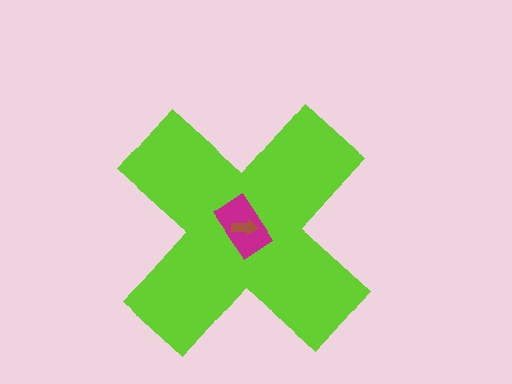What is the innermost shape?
The brown arrow.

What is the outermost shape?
The lime cross.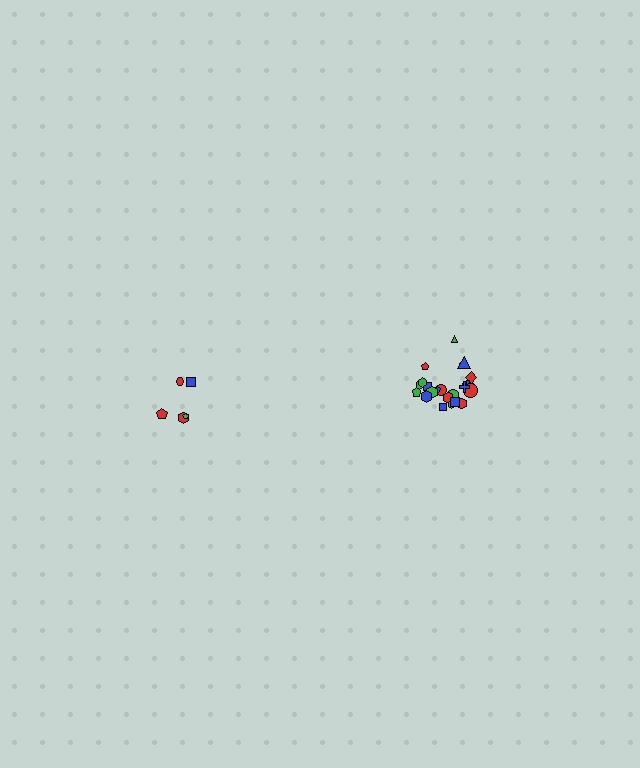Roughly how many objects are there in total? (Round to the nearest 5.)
Roughly 25 objects in total.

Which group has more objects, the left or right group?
The right group.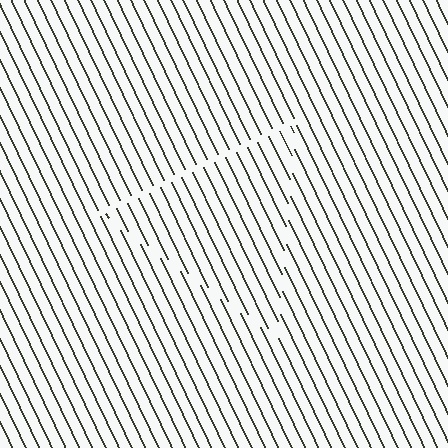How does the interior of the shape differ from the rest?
The interior of the shape contains the same grating, shifted by half a period — the contour is defined by the phase discontinuity where line-ends from the inner and outer gratings abut.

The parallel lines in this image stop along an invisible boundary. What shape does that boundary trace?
An illusory triangle. The interior of the shape contains the same grating, shifted by half a period — the contour is defined by the phase discontinuity where line-ends from the inner and outer gratings abut.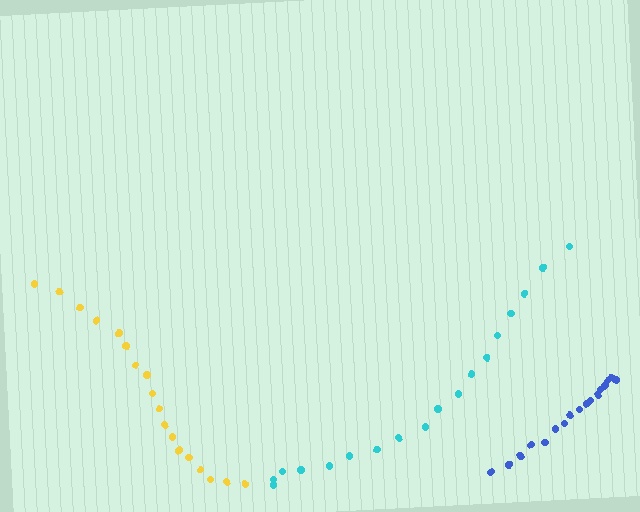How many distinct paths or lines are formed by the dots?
There are 3 distinct paths.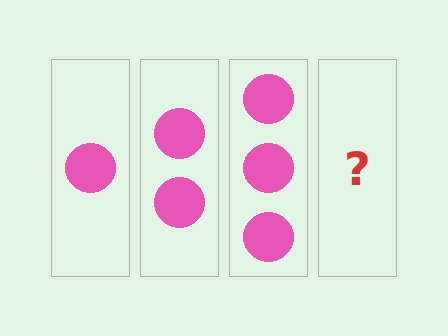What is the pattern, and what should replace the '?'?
The pattern is that each step adds one more circle. The '?' should be 4 circles.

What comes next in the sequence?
The next element should be 4 circles.